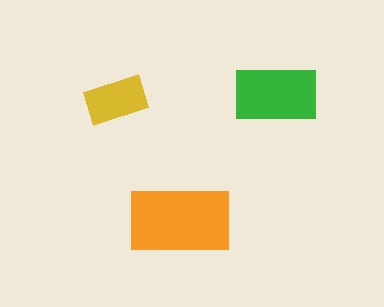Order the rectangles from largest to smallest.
the orange one, the green one, the yellow one.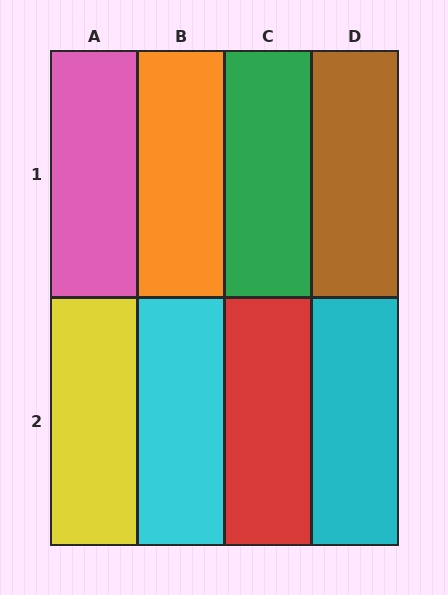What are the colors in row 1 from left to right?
Pink, orange, green, brown.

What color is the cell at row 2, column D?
Cyan.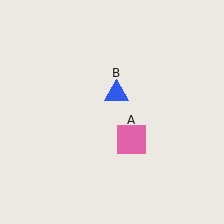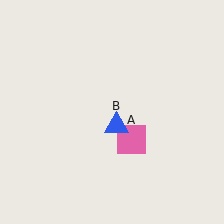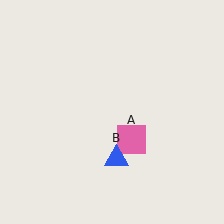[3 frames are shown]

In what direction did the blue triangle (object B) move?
The blue triangle (object B) moved down.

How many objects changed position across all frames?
1 object changed position: blue triangle (object B).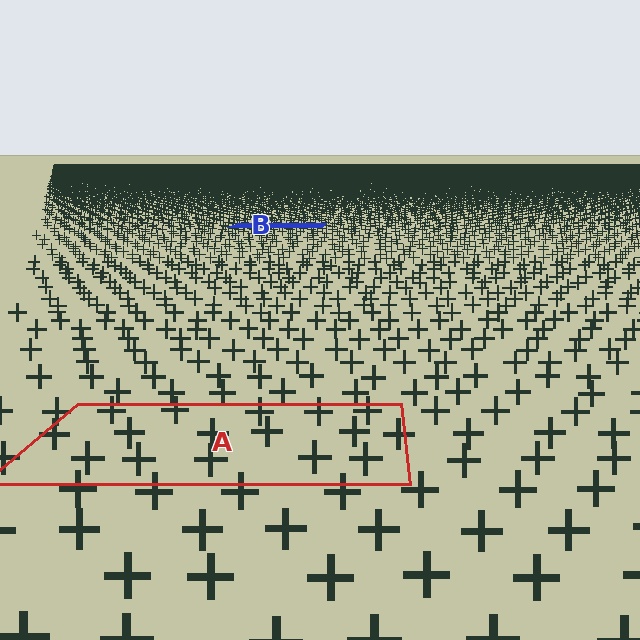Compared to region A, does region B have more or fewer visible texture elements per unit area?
Region B has more texture elements per unit area — they are packed more densely because it is farther away.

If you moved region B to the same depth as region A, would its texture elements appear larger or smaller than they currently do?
They would appear larger. At a closer depth, the same texture elements are projected at a bigger on-screen size.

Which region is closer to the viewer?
Region A is closer. The texture elements there are larger and more spread out.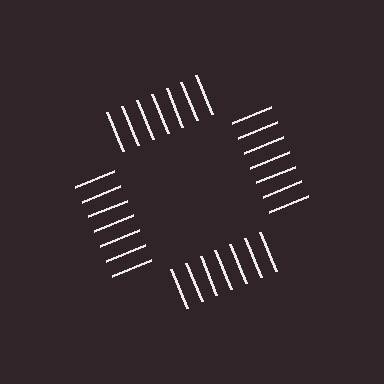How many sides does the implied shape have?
4 sides — the line-ends trace a square.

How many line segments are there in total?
28 — 7 along each of the 4 edges.